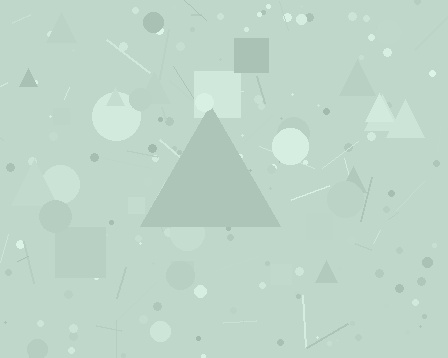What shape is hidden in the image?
A triangle is hidden in the image.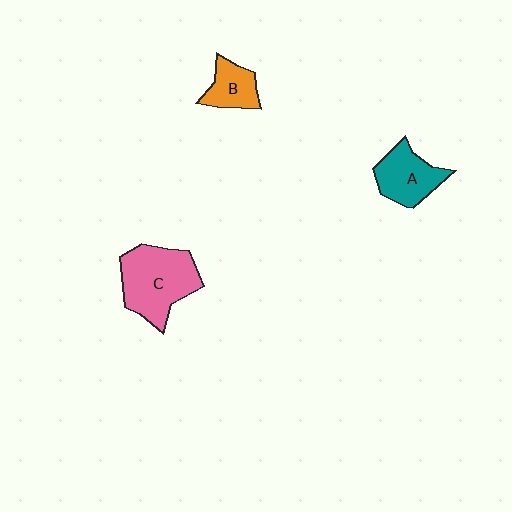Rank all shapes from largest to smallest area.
From largest to smallest: C (pink), A (teal), B (orange).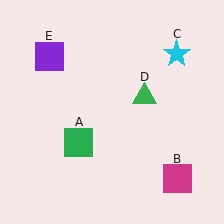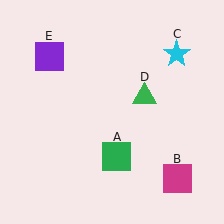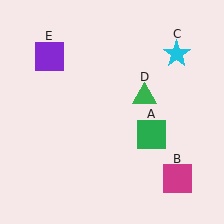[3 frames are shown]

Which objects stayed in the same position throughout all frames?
Magenta square (object B) and cyan star (object C) and green triangle (object D) and purple square (object E) remained stationary.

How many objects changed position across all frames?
1 object changed position: green square (object A).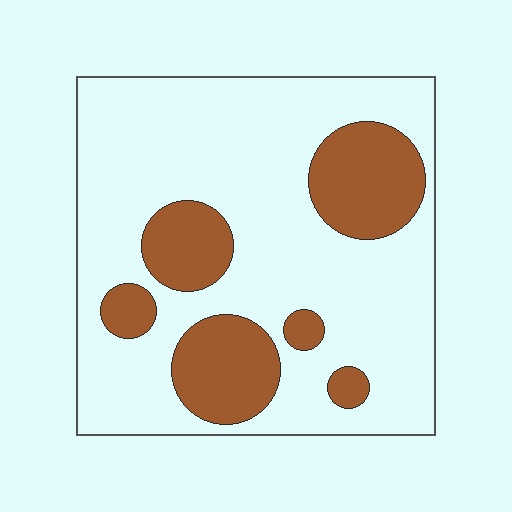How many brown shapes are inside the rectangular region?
6.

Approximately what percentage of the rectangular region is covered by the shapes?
Approximately 25%.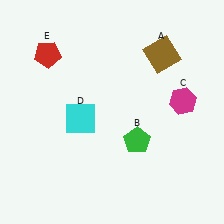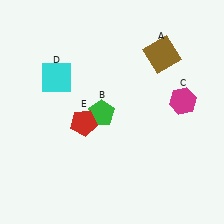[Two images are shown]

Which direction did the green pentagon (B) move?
The green pentagon (B) moved left.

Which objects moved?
The objects that moved are: the green pentagon (B), the cyan square (D), the red pentagon (E).